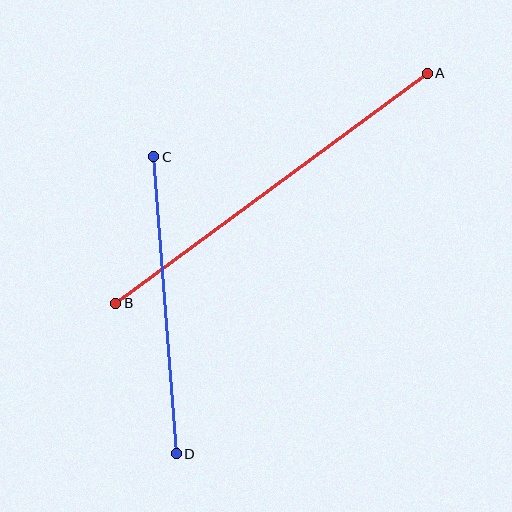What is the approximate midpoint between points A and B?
The midpoint is at approximately (271, 188) pixels.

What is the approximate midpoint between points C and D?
The midpoint is at approximately (165, 305) pixels.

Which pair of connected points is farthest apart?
Points A and B are farthest apart.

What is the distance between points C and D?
The distance is approximately 298 pixels.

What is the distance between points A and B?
The distance is approximately 387 pixels.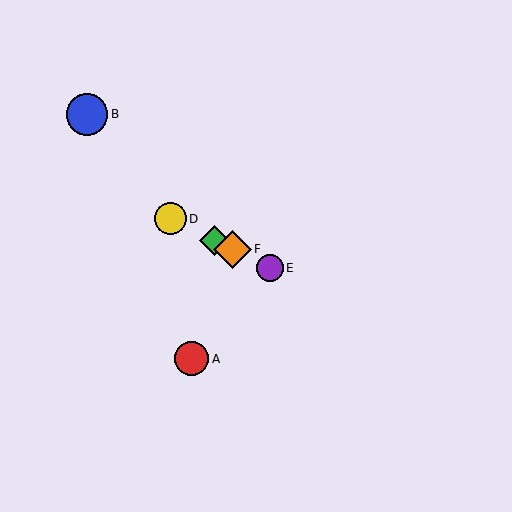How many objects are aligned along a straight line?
4 objects (C, D, E, F) are aligned along a straight line.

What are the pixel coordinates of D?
Object D is at (170, 219).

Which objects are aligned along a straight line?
Objects C, D, E, F are aligned along a straight line.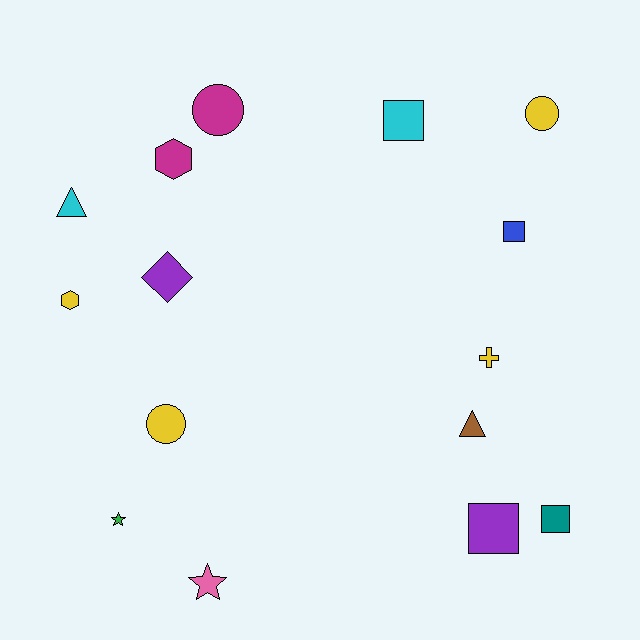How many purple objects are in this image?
There are 2 purple objects.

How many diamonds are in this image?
There is 1 diamond.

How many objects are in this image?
There are 15 objects.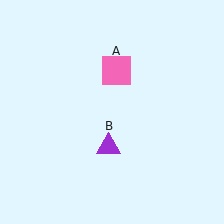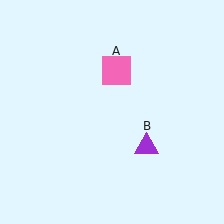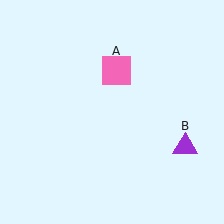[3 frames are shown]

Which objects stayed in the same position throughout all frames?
Pink square (object A) remained stationary.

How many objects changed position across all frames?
1 object changed position: purple triangle (object B).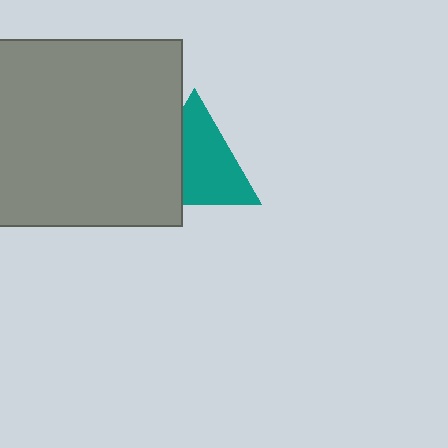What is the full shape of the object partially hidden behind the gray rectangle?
The partially hidden object is a teal triangle.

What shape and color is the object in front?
The object in front is a gray rectangle.